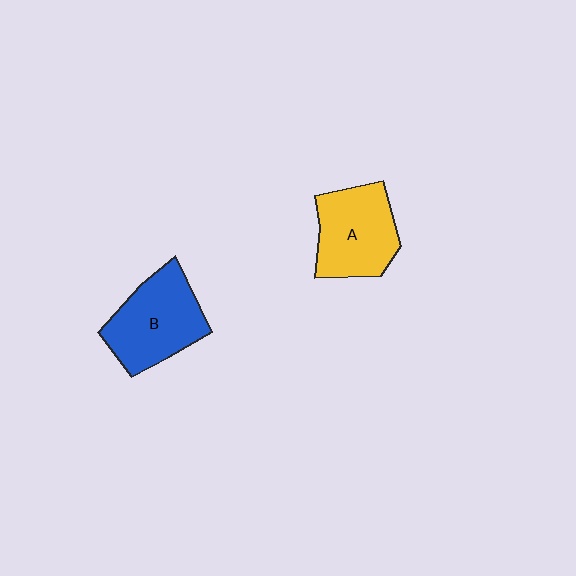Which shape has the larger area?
Shape B (blue).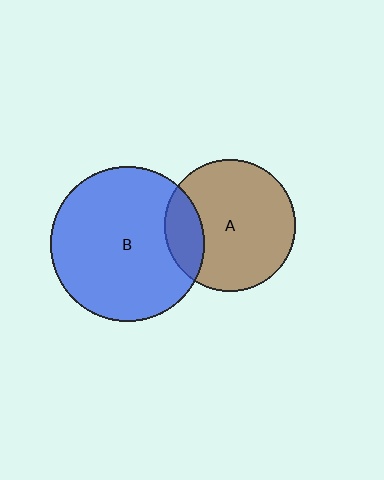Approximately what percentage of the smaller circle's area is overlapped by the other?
Approximately 20%.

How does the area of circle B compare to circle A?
Approximately 1.4 times.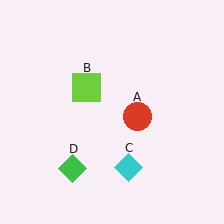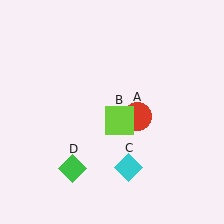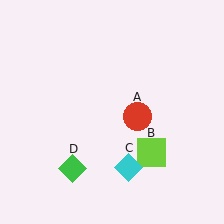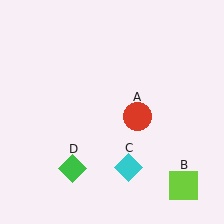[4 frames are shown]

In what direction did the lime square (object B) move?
The lime square (object B) moved down and to the right.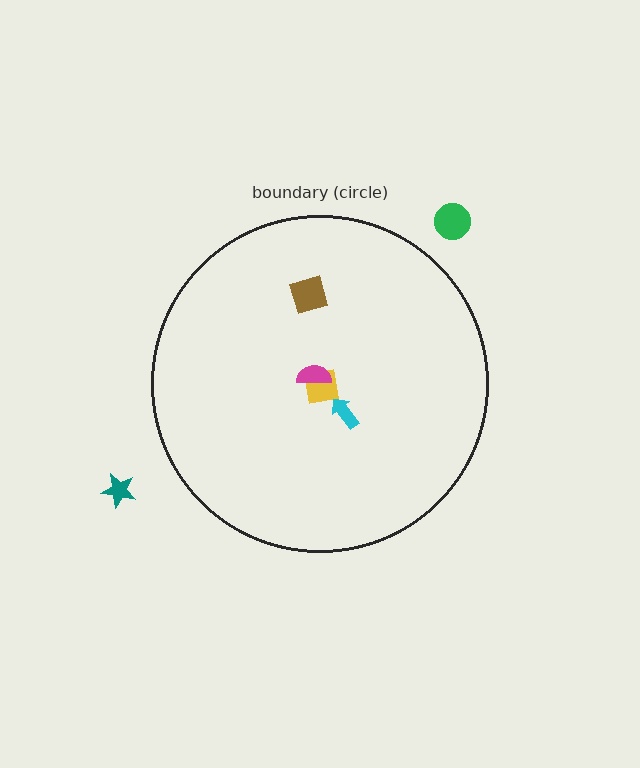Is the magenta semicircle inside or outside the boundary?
Inside.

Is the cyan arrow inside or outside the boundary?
Inside.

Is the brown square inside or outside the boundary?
Inside.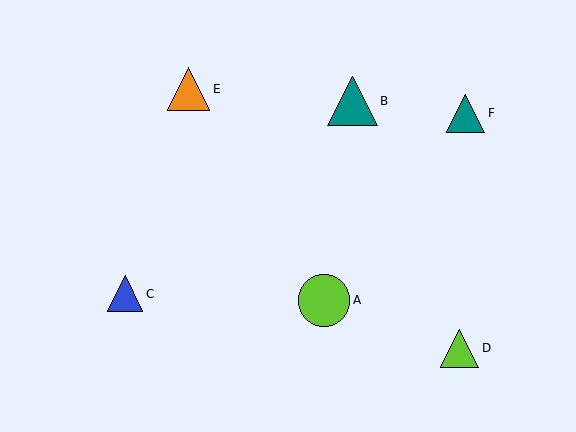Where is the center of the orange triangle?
The center of the orange triangle is at (189, 89).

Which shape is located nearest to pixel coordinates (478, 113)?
The teal triangle (labeled F) at (466, 113) is nearest to that location.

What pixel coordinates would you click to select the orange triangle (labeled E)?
Click at (189, 89) to select the orange triangle E.